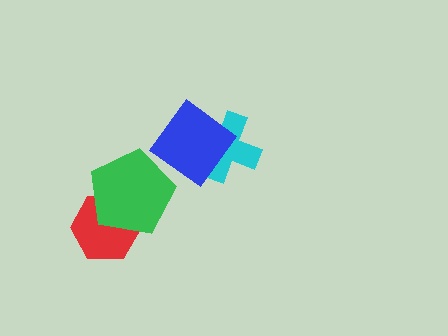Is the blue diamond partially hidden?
No, no other shape covers it.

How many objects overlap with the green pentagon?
1 object overlaps with the green pentagon.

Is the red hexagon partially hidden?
Yes, it is partially covered by another shape.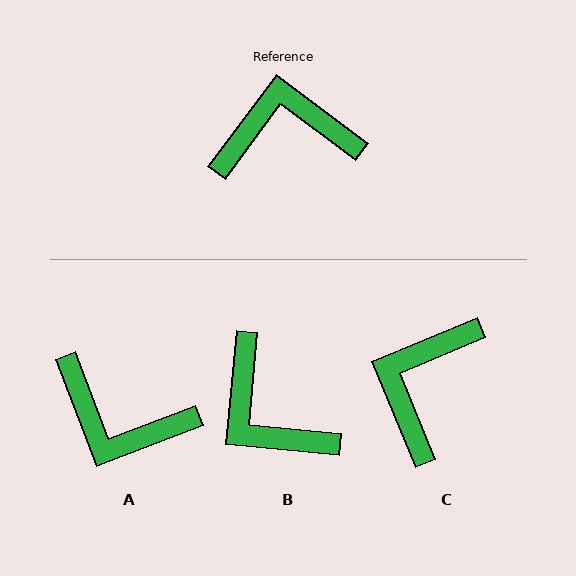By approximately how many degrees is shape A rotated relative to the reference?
Approximately 148 degrees counter-clockwise.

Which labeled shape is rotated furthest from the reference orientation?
A, about 148 degrees away.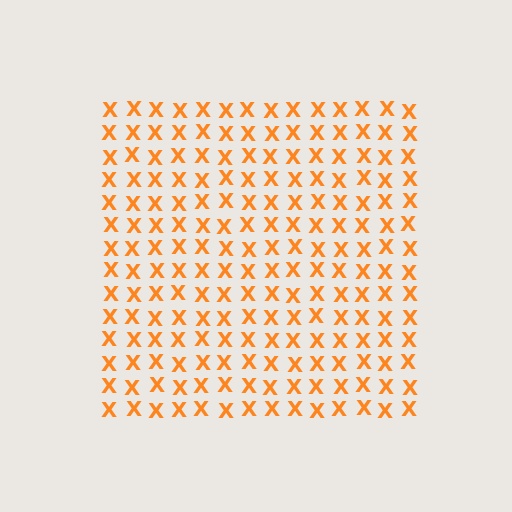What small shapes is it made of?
It is made of small letter X's.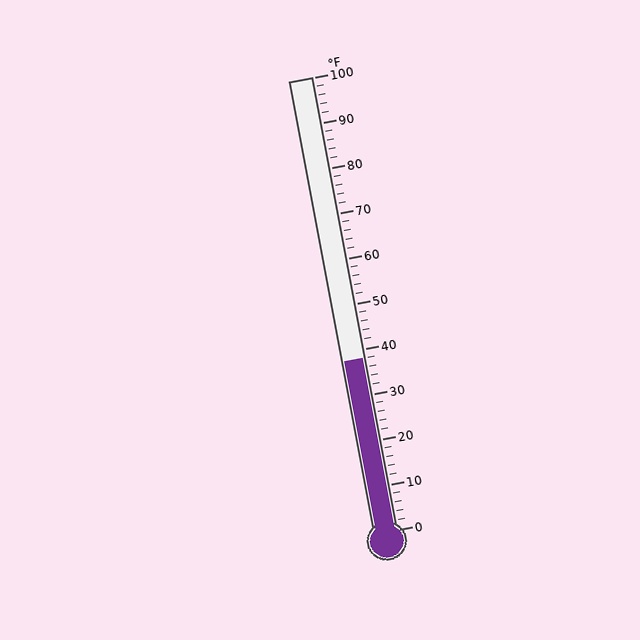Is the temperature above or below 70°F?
The temperature is below 70°F.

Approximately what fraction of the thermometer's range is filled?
The thermometer is filled to approximately 40% of its range.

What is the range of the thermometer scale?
The thermometer scale ranges from 0°F to 100°F.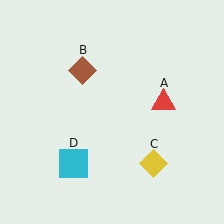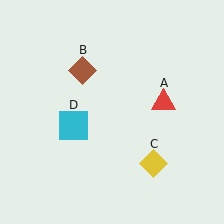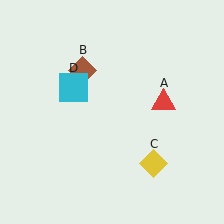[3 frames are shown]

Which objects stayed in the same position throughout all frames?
Red triangle (object A) and brown diamond (object B) and yellow diamond (object C) remained stationary.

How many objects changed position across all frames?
1 object changed position: cyan square (object D).